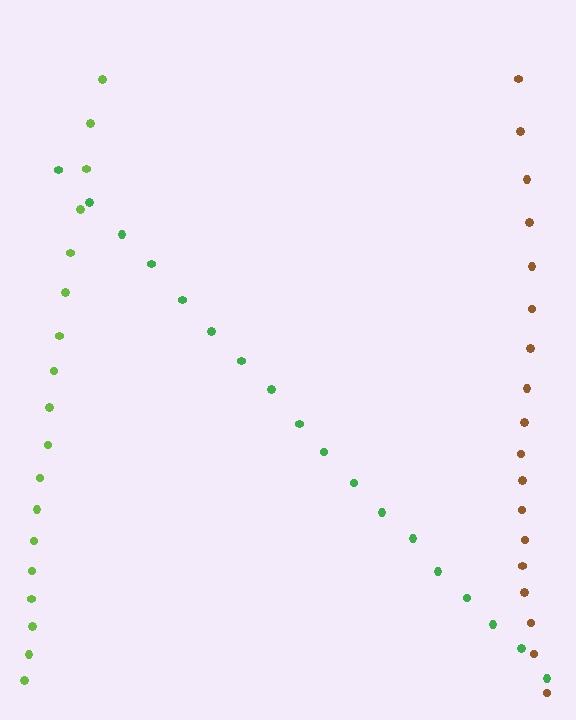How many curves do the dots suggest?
There are 3 distinct paths.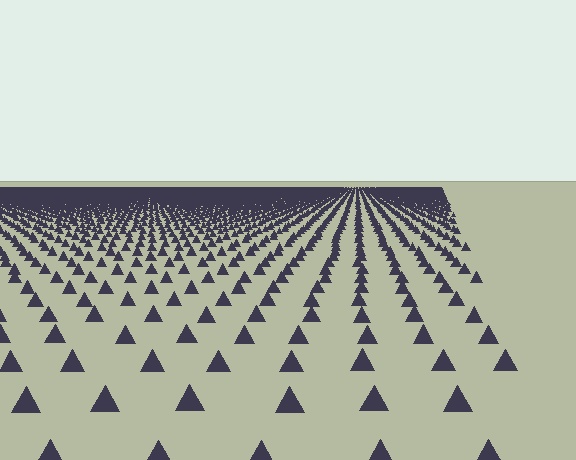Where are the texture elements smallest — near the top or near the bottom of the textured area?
Near the top.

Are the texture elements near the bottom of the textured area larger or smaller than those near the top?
Larger. Near the bottom, elements are closer to the viewer and appear at a bigger on-screen size.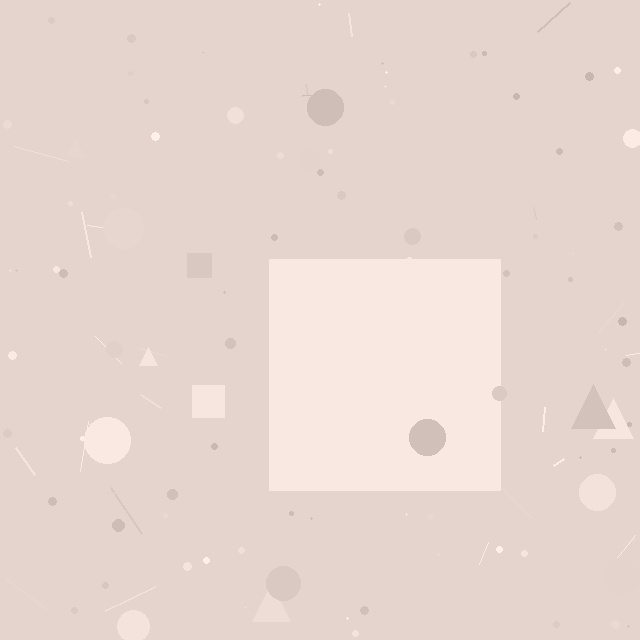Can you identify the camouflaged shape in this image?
The camouflaged shape is a square.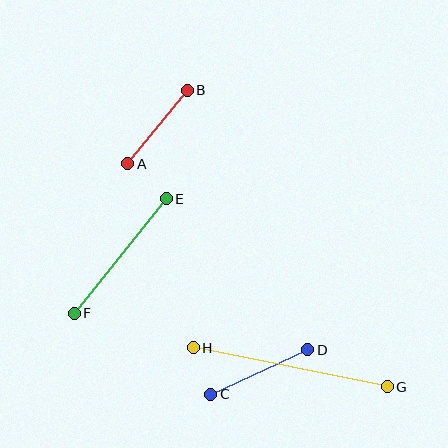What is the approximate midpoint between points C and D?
The midpoint is at approximately (259, 372) pixels.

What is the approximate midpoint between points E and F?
The midpoint is at approximately (120, 256) pixels.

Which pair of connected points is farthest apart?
Points G and H are farthest apart.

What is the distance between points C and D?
The distance is approximately 107 pixels.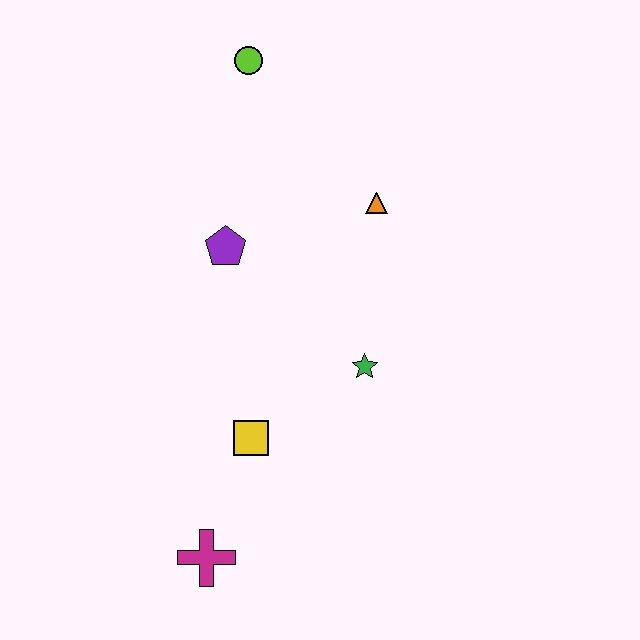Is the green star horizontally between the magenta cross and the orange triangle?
Yes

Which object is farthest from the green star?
The lime circle is farthest from the green star.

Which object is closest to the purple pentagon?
The orange triangle is closest to the purple pentagon.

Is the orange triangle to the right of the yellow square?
Yes